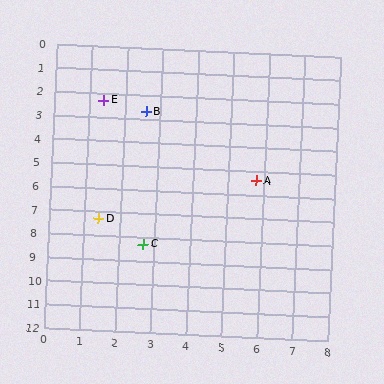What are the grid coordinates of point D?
Point D is at approximately (1.4, 7.3).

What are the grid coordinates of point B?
Point B is at approximately (2.6, 2.7).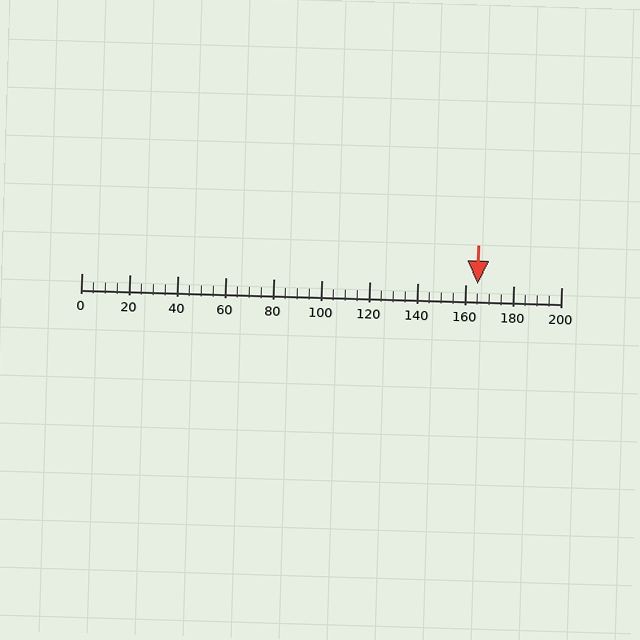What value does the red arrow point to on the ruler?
The red arrow points to approximately 165.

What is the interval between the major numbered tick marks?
The major tick marks are spaced 20 units apart.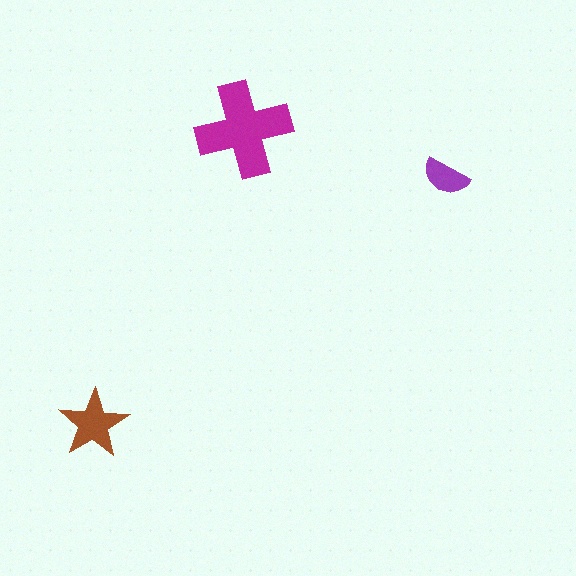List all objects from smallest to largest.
The purple semicircle, the brown star, the magenta cross.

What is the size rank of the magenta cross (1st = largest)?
1st.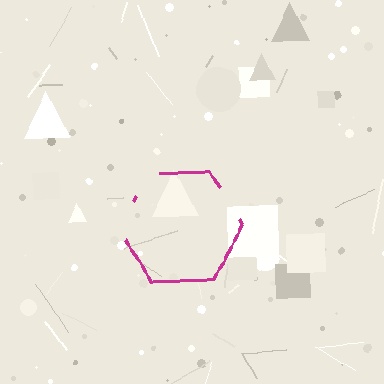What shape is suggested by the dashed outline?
The dashed outline suggests a hexagon.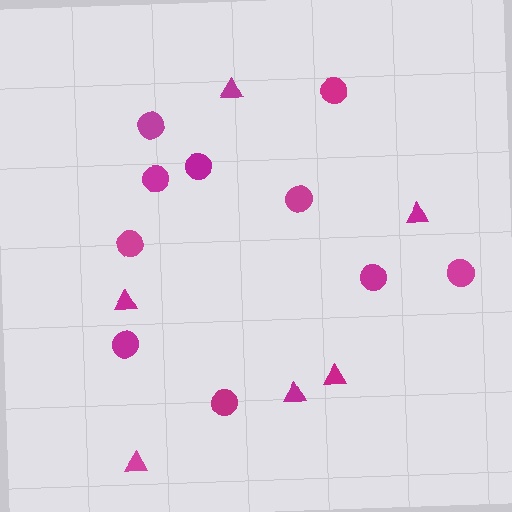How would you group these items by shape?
There are 2 groups: one group of triangles (6) and one group of circles (10).